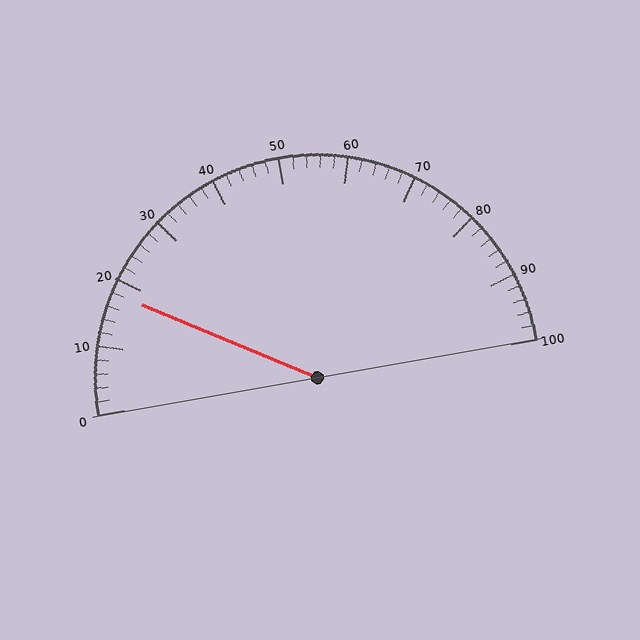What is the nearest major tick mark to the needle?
The nearest major tick mark is 20.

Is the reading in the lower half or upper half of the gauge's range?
The reading is in the lower half of the range (0 to 100).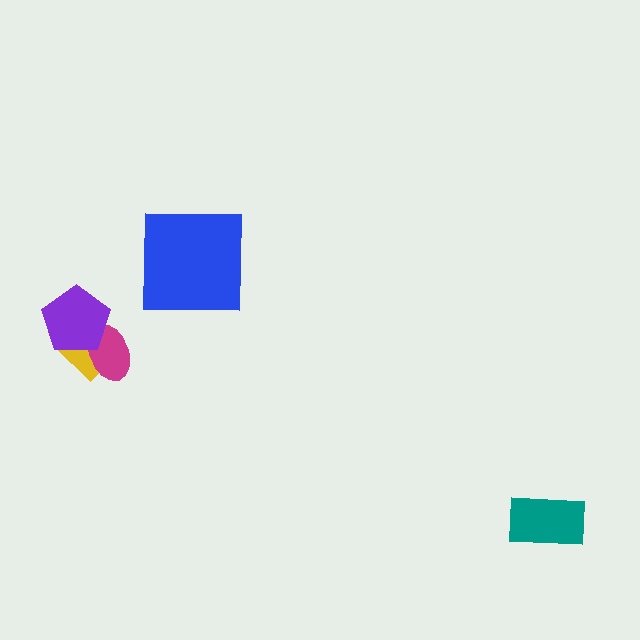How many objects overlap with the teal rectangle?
0 objects overlap with the teal rectangle.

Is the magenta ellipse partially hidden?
Yes, it is partially covered by another shape.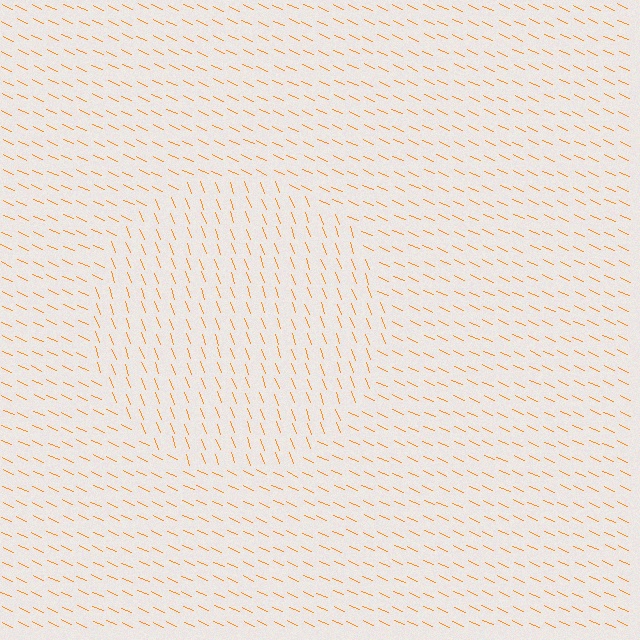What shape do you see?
I see a circle.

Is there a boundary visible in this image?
Yes, there is a texture boundary formed by a change in line orientation.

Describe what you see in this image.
The image is filled with small orange line segments. A circle region in the image has lines oriented differently from the surrounding lines, creating a visible texture boundary.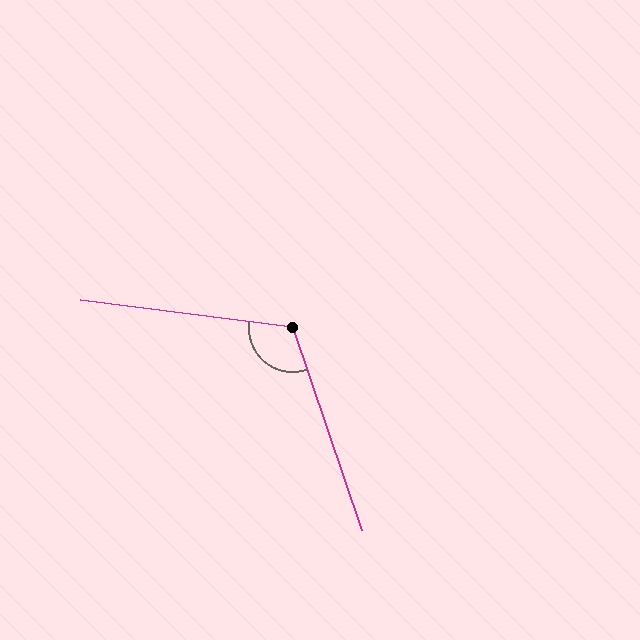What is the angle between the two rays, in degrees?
Approximately 116 degrees.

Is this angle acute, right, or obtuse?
It is obtuse.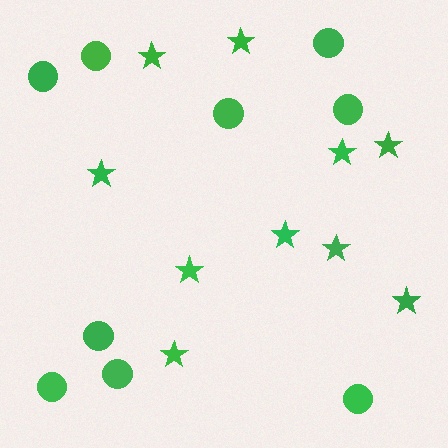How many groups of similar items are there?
There are 2 groups: one group of stars (10) and one group of circles (9).